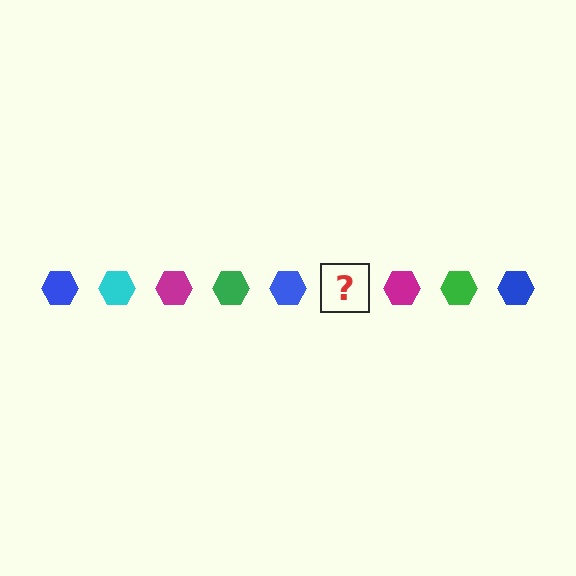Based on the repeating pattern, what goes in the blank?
The blank should be a cyan hexagon.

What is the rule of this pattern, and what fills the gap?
The rule is that the pattern cycles through blue, cyan, magenta, green hexagons. The gap should be filled with a cyan hexagon.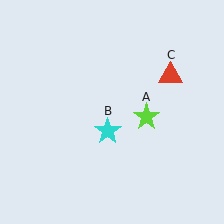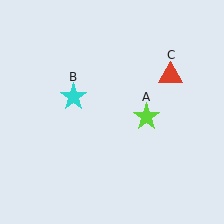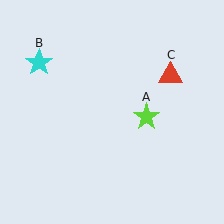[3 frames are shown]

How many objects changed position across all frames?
1 object changed position: cyan star (object B).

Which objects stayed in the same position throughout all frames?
Lime star (object A) and red triangle (object C) remained stationary.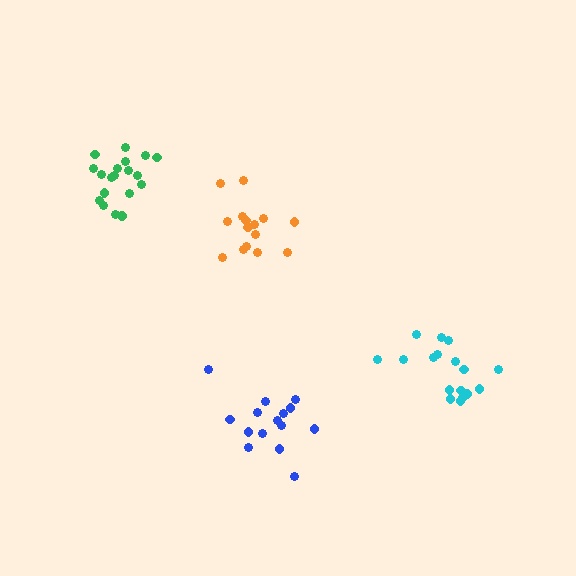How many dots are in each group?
Group 1: 17 dots, Group 2: 15 dots, Group 3: 15 dots, Group 4: 19 dots (66 total).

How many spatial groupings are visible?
There are 4 spatial groupings.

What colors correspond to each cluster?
The clusters are colored: cyan, blue, orange, green.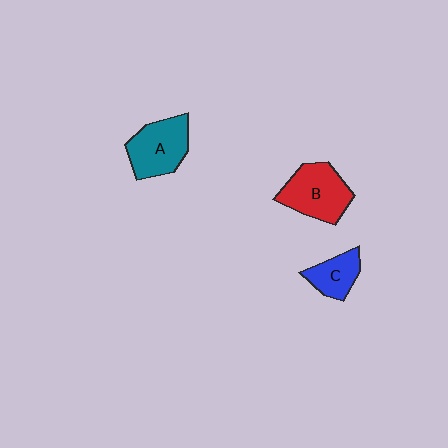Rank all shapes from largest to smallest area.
From largest to smallest: B (red), A (teal), C (blue).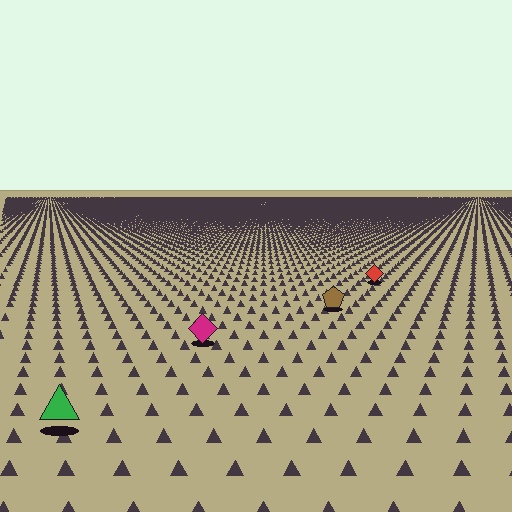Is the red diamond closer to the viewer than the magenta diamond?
No. The magenta diamond is closer — you can tell from the texture gradient: the ground texture is coarser near it.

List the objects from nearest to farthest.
From nearest to farthest: the green triangle, the magenta diamond, the brown pentagon, the red diamond.